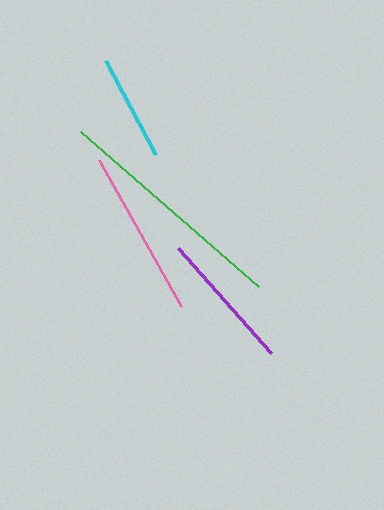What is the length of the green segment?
The green segment is approximately 236 pixels long.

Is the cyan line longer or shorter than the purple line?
The purple line is longer than the cyan line.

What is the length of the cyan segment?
The cyan segment is approximately 106 pixels long.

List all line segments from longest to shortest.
From longest to shortest: green, pink, purple, cyan.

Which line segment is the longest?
The green line is the longest at approximately 236 pixels.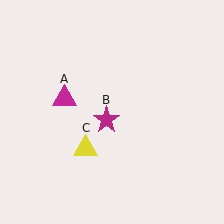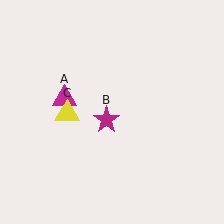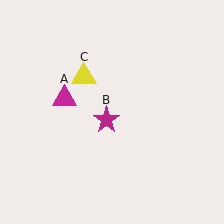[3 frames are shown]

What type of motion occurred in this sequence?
The yellow triangle (object C) rotated clockwise around the center of the scene.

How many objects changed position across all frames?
1 object changed position: yellow triangle (object C).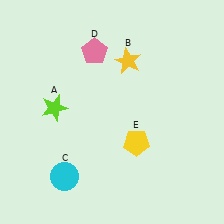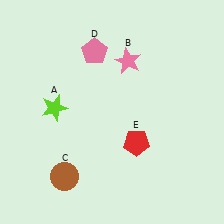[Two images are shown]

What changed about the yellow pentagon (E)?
In Image 1, E is yellow. In Image 2, it changed to red.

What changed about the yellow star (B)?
In Image 1, B is yellow. In Image 2, it changed to pink.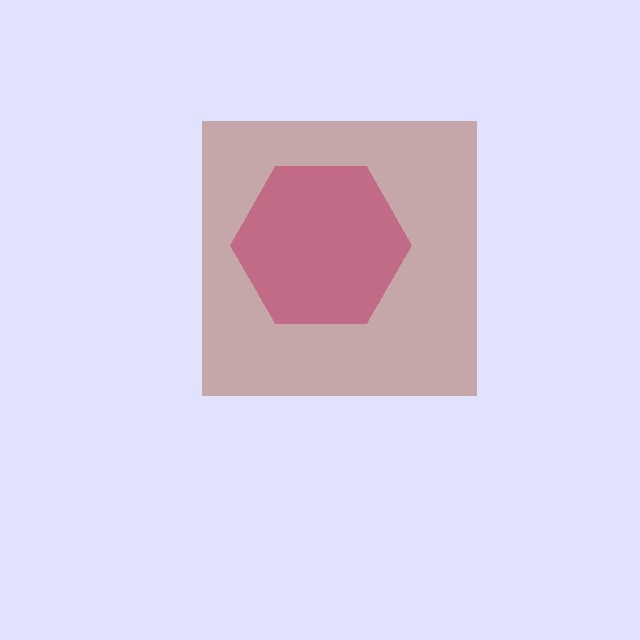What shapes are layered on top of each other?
The layered shapes are: a magenta hexagon, a brown square.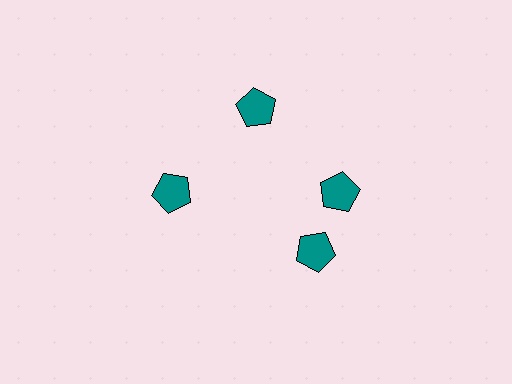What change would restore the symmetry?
The symmetry would be restored by rotating it back into even spacing with its neighbors so that all 4 pentagons sit at equal angles and equal distance from the center.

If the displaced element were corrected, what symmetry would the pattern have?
It would have 4-fold rotational symmetry — the pattern would map onto itself every 90 degrees.